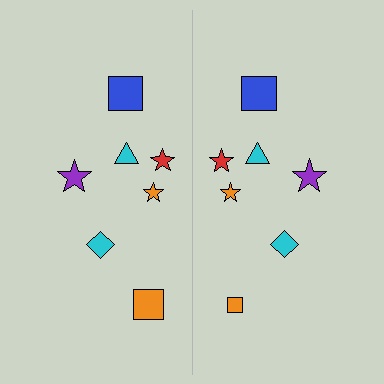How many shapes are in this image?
There are 14 shapes in this image.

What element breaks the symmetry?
The orange square on the right side has a different size than its mirror counterpart.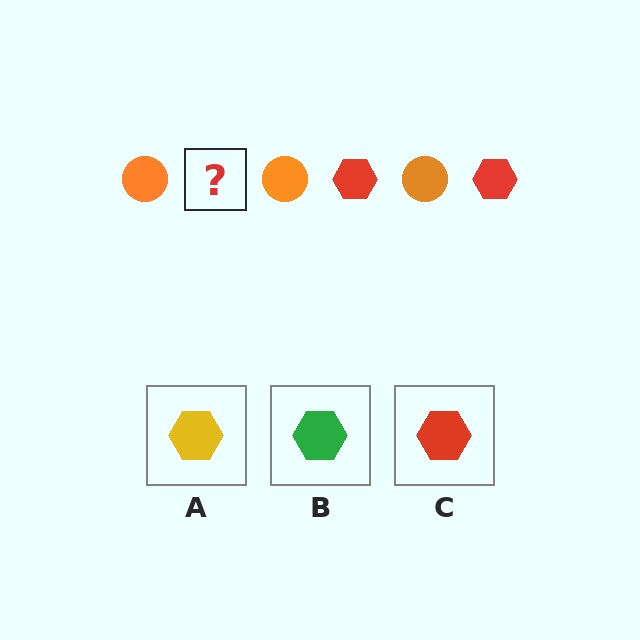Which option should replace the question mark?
Option C.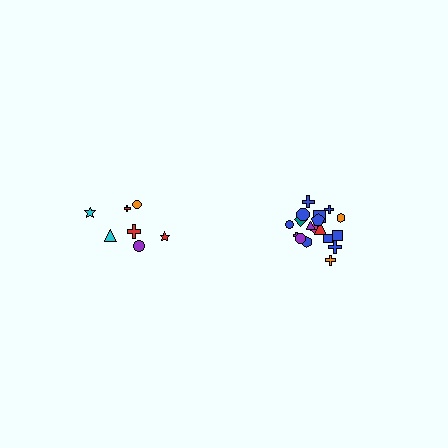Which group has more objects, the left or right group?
The right group.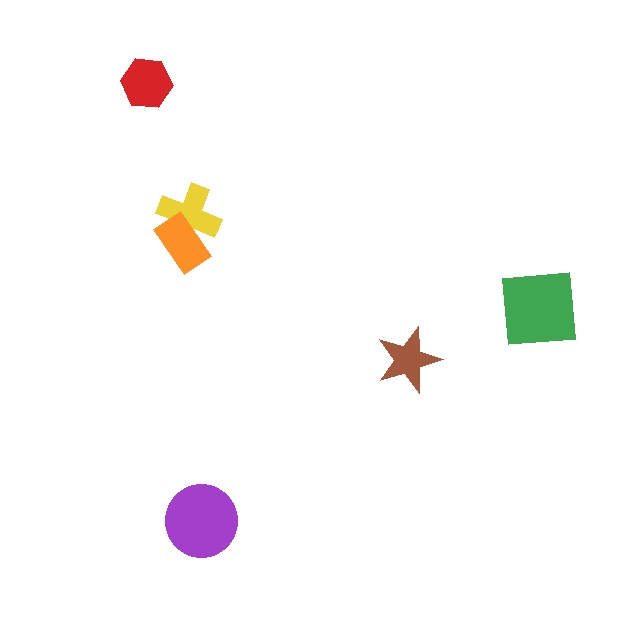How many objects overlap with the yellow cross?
1 object overlaps with the yellow cross.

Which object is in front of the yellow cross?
The orange rectangle is in front of the yellow cross.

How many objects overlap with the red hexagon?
0 objects overlap with the red hexagon.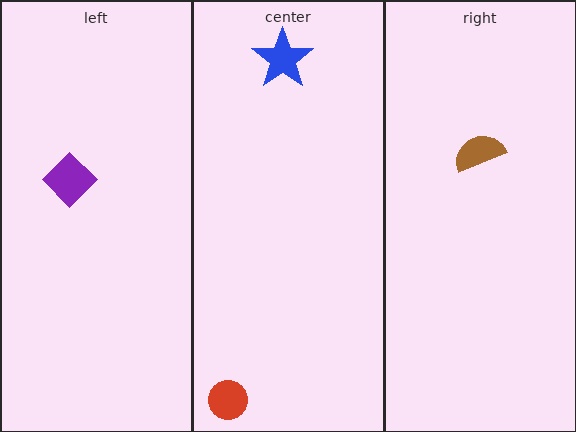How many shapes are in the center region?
2.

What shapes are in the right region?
The brown semicircle.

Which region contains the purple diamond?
The left region.